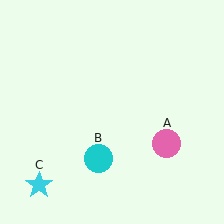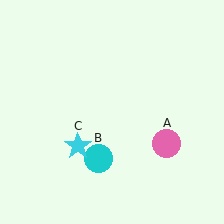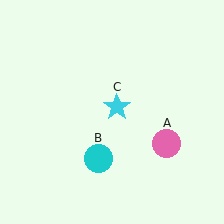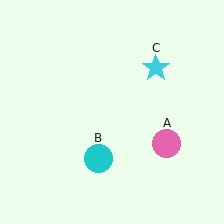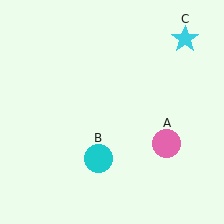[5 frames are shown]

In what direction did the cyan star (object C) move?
The cyan star (object C) moved up and to the right.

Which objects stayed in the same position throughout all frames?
Pink circle (object A) and cyan circle (object B) remained stationary.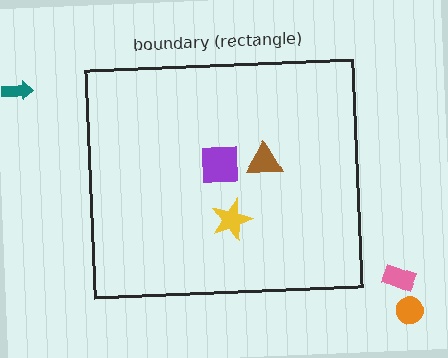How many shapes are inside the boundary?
3 inside, 3 outside.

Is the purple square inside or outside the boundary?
Inside.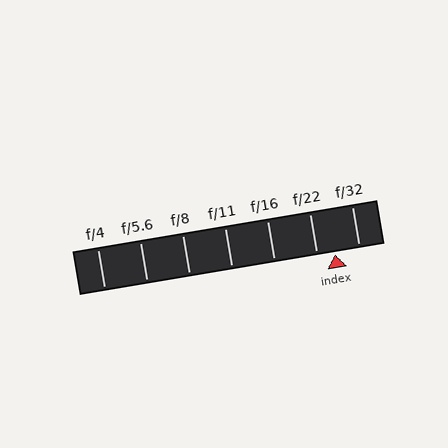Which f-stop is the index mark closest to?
The index mark is closest to f/22.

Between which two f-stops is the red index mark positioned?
The index mark is between f/22 and f/32.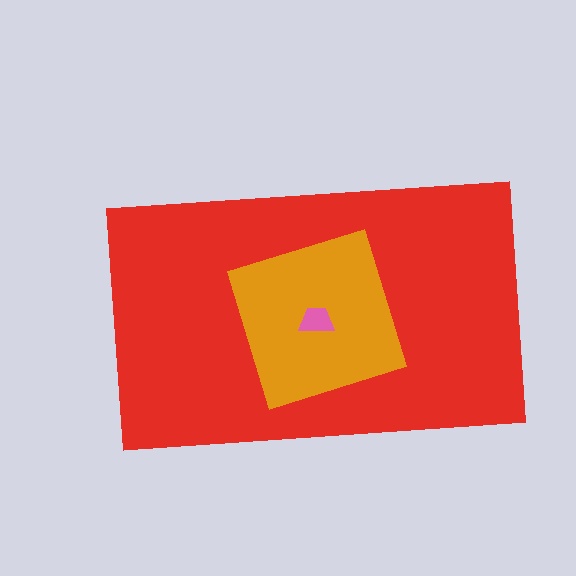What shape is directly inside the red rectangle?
The orange square.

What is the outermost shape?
The red rectangle.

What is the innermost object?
The pink trapezoid.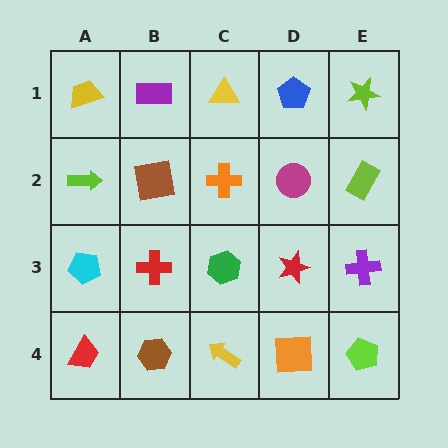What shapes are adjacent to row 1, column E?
A lime rectangle (row 2, column E), a blue pentagon (row 1, column D).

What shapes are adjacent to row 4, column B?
A red cross (row 3, column B), a red trapezoid (row 4, column A), a yellow arrow (row 4, column C).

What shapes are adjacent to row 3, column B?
A brown square (row 2, column B), a brown hexagon (row 4, column B), a cyan pentagon (row 3, column A), a green hexagon (row 3, column C).